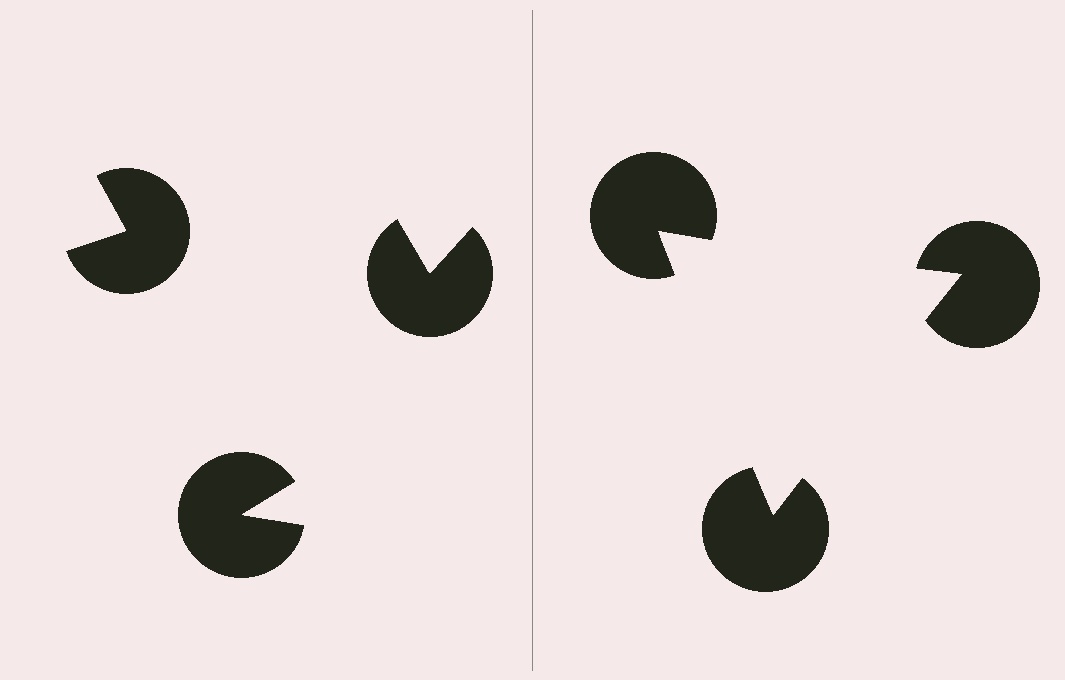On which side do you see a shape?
An illusory triangle appears on the right side. On the left side the wedge cuts are rotated, so no coherent shape forms.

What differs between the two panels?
The pac-man discs are positioned identically on both sides; only the wedge orientations differ. On the right they align to a triangle; on the left they are misaligned.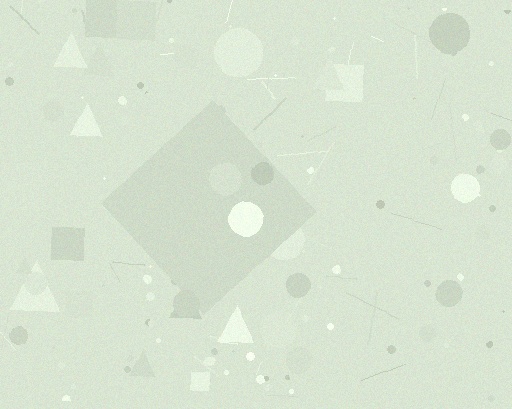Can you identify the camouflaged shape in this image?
The camouflaged shape is a diamond.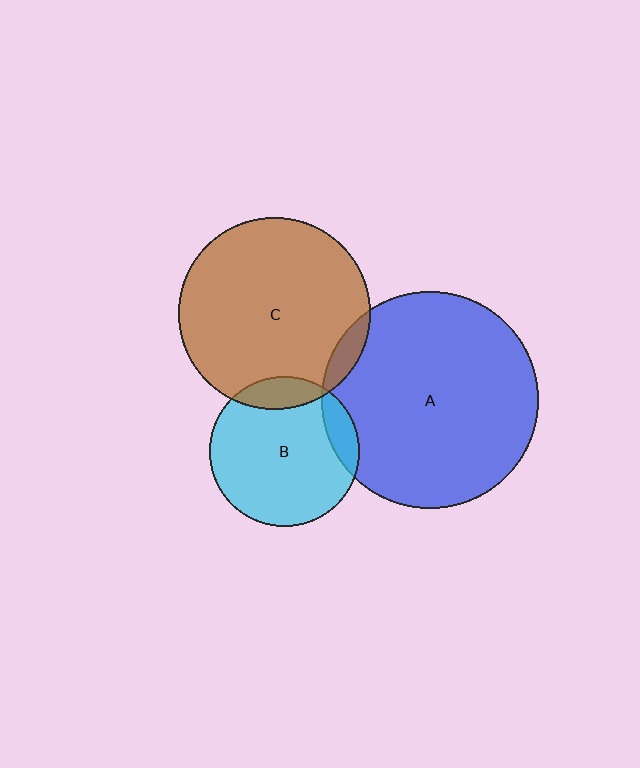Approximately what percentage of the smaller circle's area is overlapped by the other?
Approximately 5%.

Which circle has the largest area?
Circle A (blue).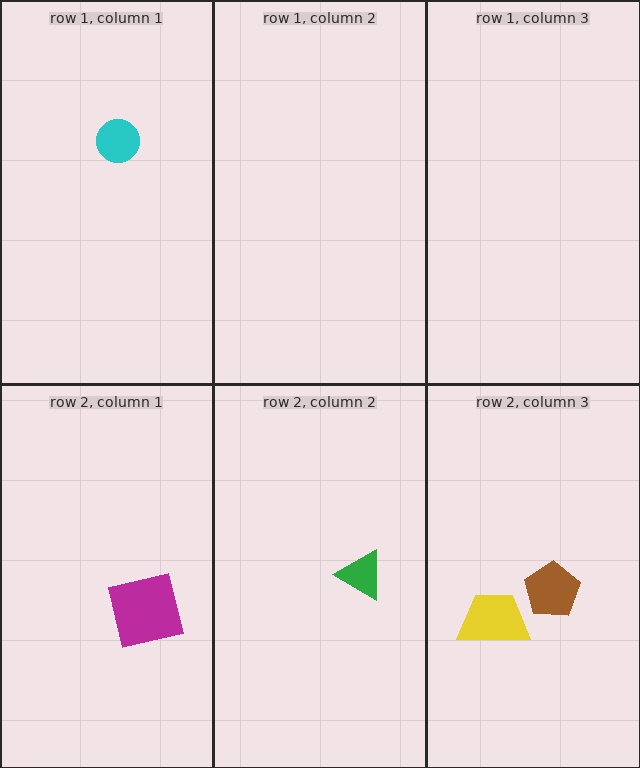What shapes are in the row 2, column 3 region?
The yellow trapezoid, the brown pentagon.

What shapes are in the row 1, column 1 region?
The cyan circle.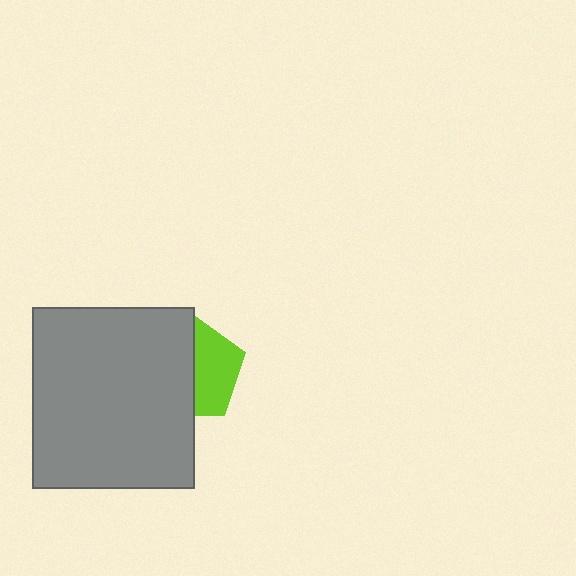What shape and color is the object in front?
The object in front is a gray rectangle.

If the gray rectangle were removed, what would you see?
You would see the complete lime pentagon.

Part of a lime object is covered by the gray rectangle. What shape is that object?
It is a pentagon.